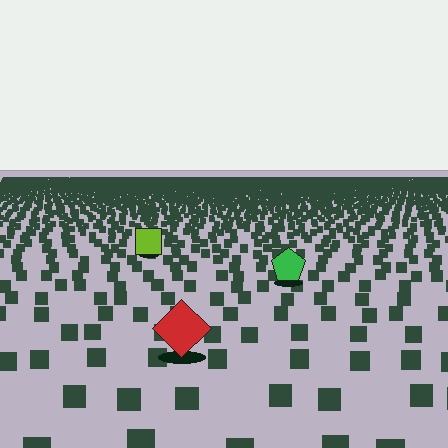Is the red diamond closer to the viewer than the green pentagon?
Yes. The red diamond is closer — you can tell from the texture gradient: the ground texture is coarser near it.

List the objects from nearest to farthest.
From nearest to farthest: the red diamond, the green pentagon, the lime square.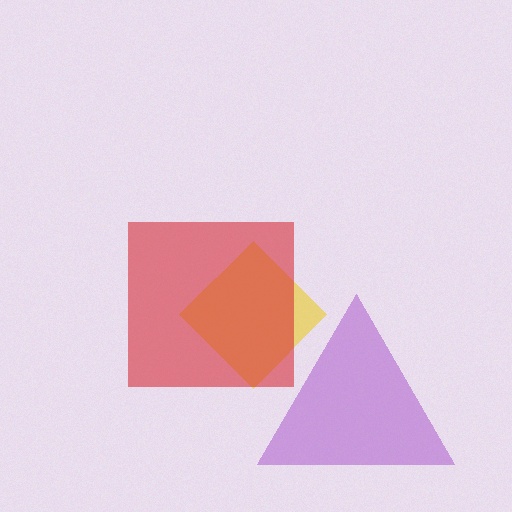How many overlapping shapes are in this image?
There are 3 overlapping shapes in the image.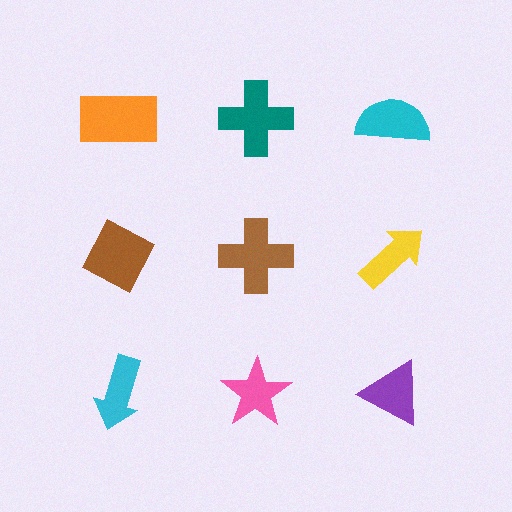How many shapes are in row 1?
3 shapes.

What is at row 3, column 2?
A pink star.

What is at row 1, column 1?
An orange rectangle.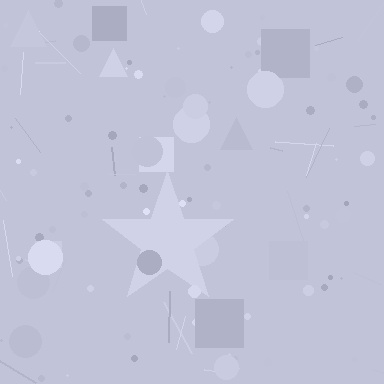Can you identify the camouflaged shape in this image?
The camouflaged shape is a star.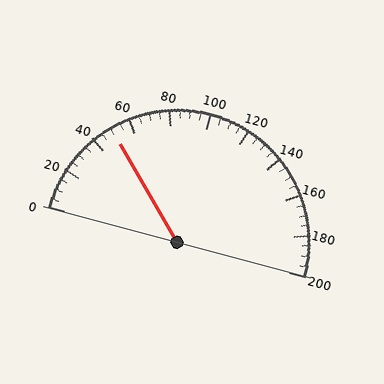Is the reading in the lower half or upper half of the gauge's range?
The reading is in the lower half of the range (0 to 200).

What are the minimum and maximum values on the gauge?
The gauge ranges from 0 to 200.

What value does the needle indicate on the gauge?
The needle indicates approximately 50.